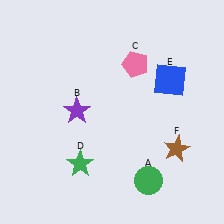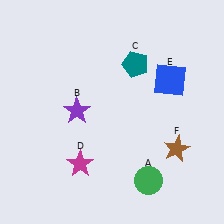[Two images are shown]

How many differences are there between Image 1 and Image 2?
There are 2 differences between the two images.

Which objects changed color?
C changed from pink to teal. D changed from green to magenta.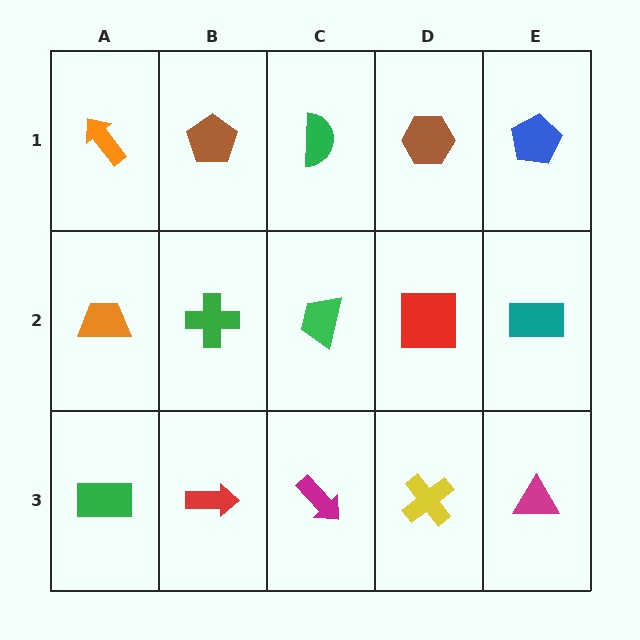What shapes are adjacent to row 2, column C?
A green semicircle (row 1, column C), a magenta arrow (row 3, column C), a green cross (row 2, column B), a red square (row 2, column D).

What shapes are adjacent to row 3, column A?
An orange trapezoid (row 2, column A), a red arrow (row 3, column B).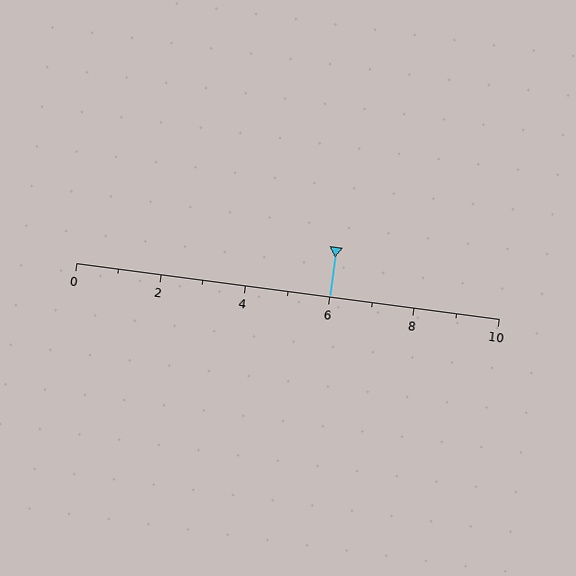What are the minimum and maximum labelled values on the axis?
The axis runs from 0 to 10.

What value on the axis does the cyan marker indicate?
The marker indicates approximately 6.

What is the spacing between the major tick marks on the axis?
The major ticks are spaced 2 apart.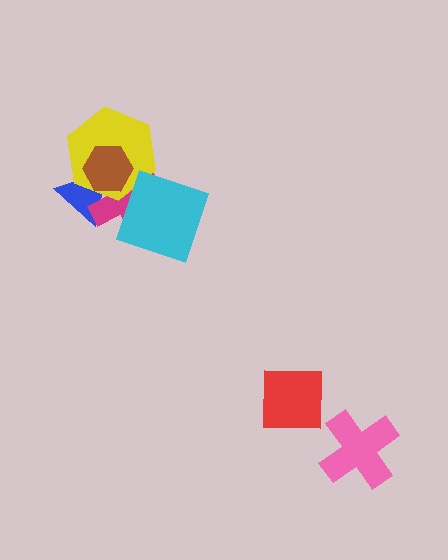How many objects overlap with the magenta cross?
4 objects overlap with the magenta cross.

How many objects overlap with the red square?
0 objects overlap with the red square.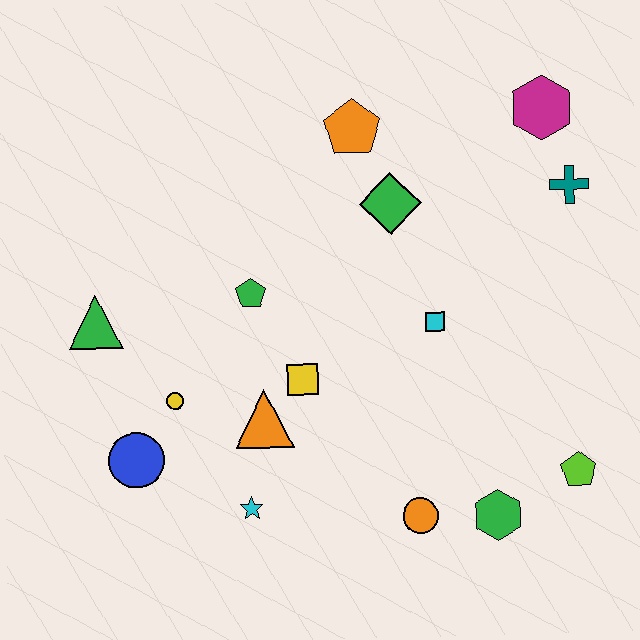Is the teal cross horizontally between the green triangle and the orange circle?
No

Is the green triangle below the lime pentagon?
No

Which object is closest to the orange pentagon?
The green diamond is closest to the orange pentagon.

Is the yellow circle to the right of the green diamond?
No